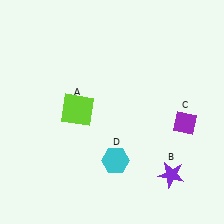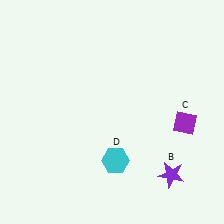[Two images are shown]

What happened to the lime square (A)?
The lime square (A) was removed in Image 2. It was in the top-left area of Image 1.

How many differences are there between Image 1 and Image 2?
There is 1 difference between the two images.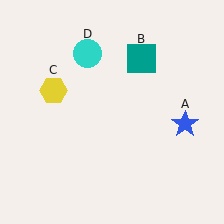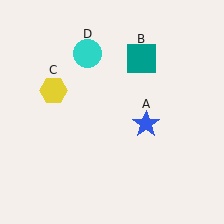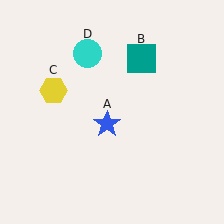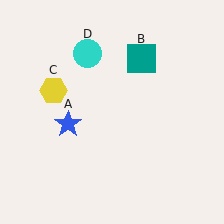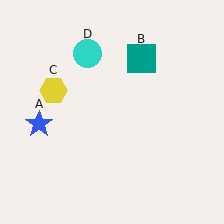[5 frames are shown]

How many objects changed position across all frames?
1 object changed position: blue star (object A).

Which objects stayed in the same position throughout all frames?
Teal square (object B) and yellow hexagon (object C) and cyan circle (object D) remained stationary.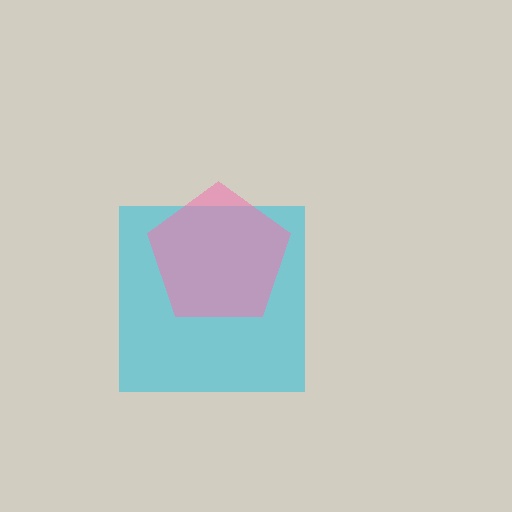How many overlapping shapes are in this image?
There are 2 overlapping shapes in the image.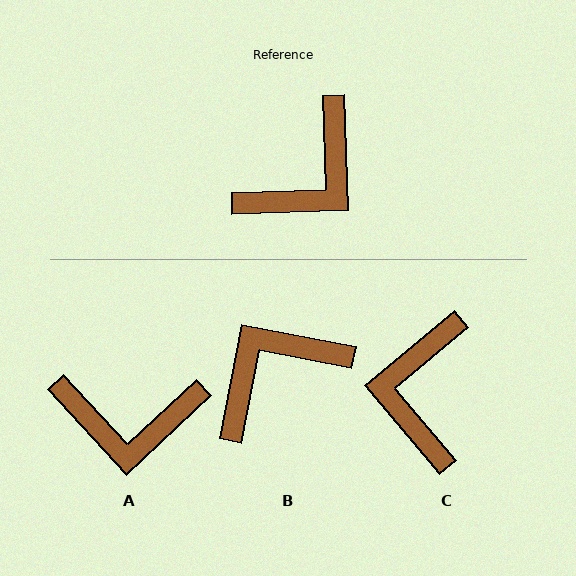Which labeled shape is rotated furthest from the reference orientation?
B, about 167 degrees away.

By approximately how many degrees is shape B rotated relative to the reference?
Approximately 167 degrees counter-clockwise.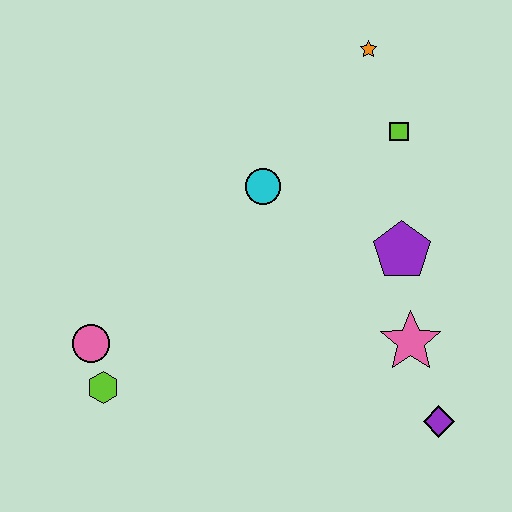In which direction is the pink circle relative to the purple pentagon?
The pink circle is to the left of the purple pentagon.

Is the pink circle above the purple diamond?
Yes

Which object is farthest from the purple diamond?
The orange star is farthest from the purple diamond.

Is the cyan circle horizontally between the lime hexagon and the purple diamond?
Yes